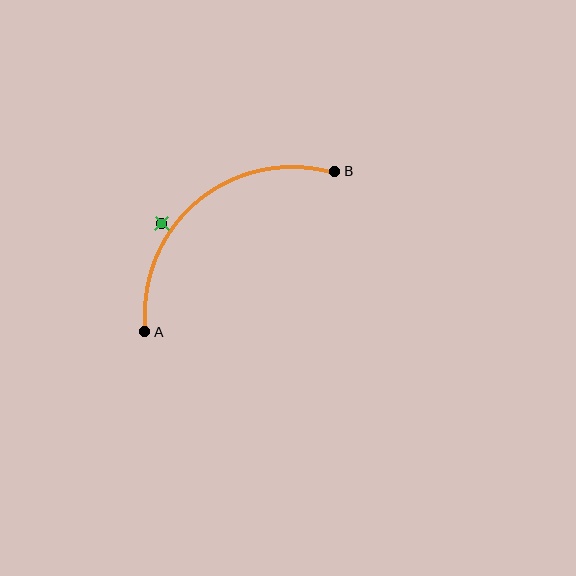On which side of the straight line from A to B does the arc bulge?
The arc bulges above and to the left of the straight line connecting A and B.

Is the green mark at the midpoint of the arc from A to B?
No — the green mark does not lie on the arc at all. It sits slightly outside the curve.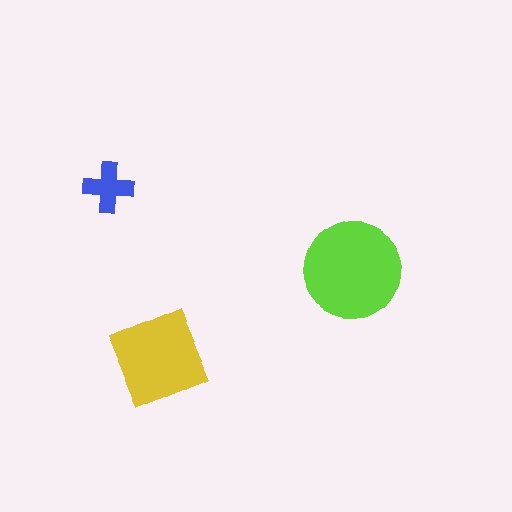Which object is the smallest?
The blue cross.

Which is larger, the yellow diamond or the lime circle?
The lime circle.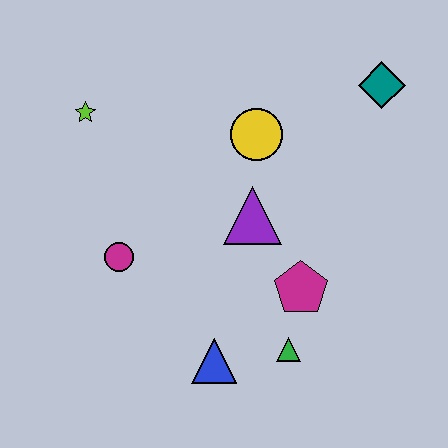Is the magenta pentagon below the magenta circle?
Yes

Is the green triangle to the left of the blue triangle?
No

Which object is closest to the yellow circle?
The purple triangle is closest to the yellow circle.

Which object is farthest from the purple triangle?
The lime star is farthest from the purple triangle.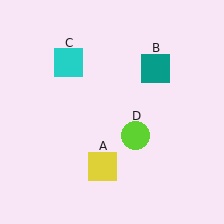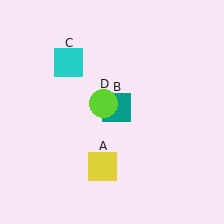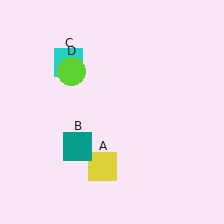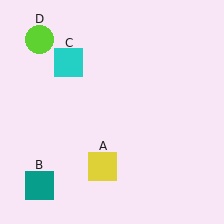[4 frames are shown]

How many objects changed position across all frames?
2 objects changed position: teal square (object B), lime circle (object D).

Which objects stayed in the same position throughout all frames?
Yellow square (object A) and cyan square (object C) remained stationary.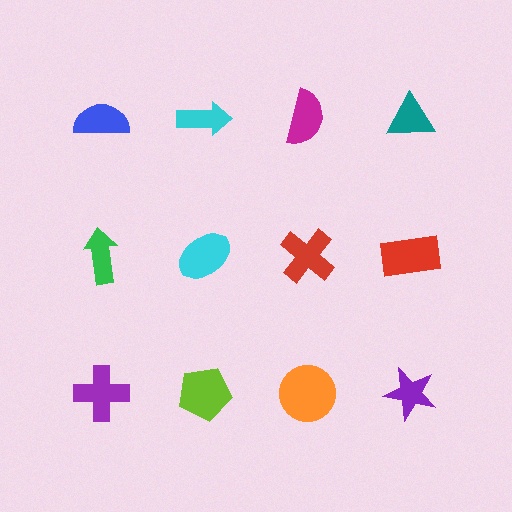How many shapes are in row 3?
4 shapes.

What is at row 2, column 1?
A green arrow.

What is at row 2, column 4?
A red rectangle.